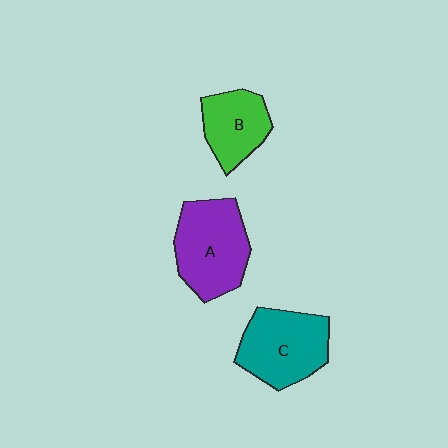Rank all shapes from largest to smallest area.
From largest to smallest: A (purple), C (teal), B (green).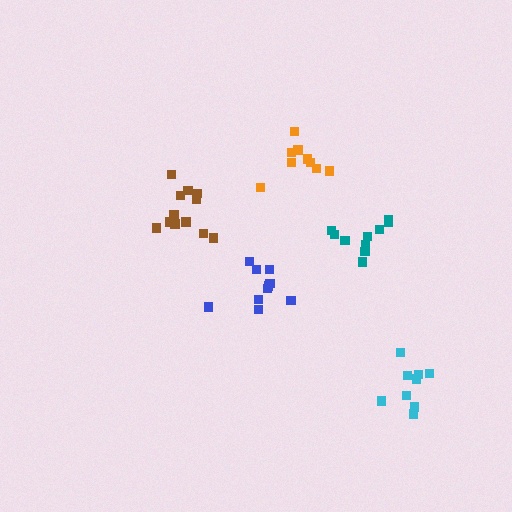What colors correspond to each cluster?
The clusters are colored: teal, blue, brown, cyan, orange.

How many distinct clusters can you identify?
There are 5 distinct clusters.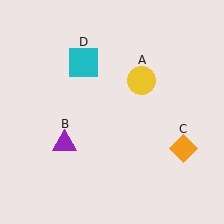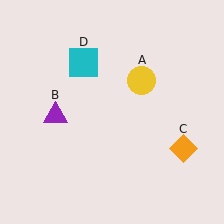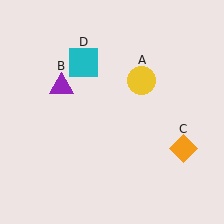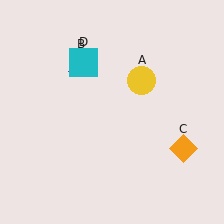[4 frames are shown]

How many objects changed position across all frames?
1 object changed position: purple triangle (object B).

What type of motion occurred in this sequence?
The purple triangle (object B) rotated clockwise around the center of the scene.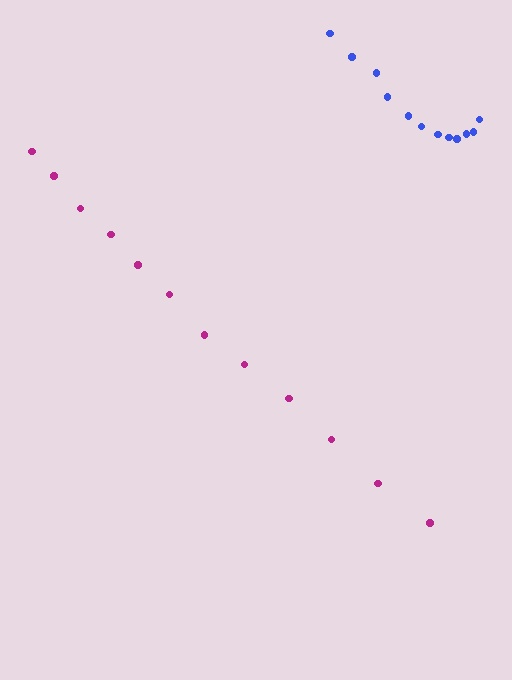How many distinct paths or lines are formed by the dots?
There are 2 distinct paths.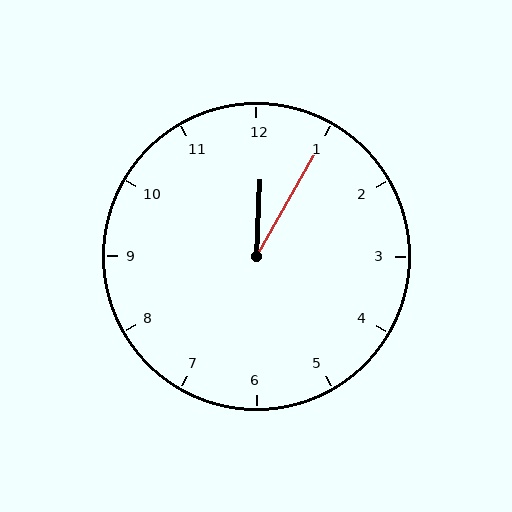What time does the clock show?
12:05.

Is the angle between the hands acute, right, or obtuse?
It is acute.